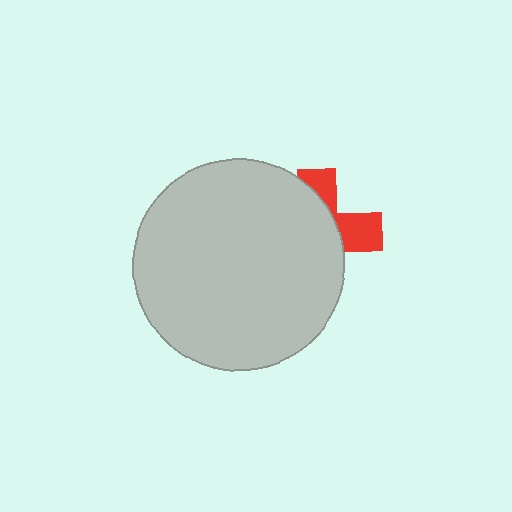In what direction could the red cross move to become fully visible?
The red cross could move right. That would shift it out from behind the light gray circle entirely.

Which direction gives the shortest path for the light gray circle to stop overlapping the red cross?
Moving left gives the shortest separation.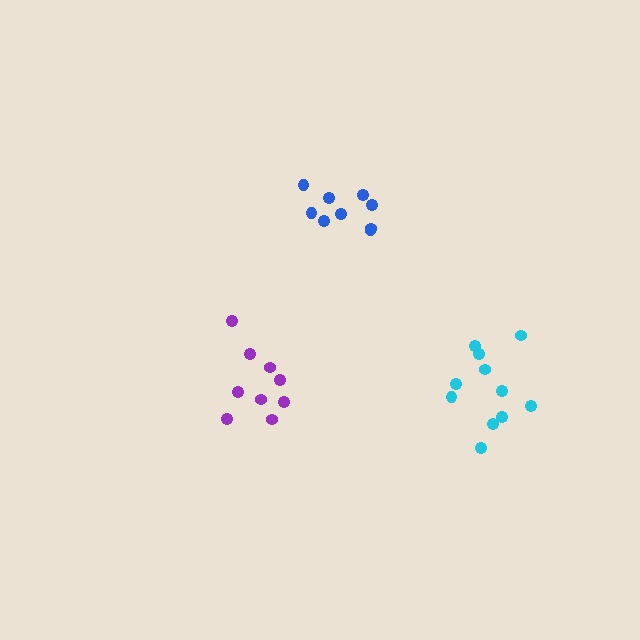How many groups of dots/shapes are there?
There are 3 groups.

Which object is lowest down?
The cyan cluster is bottommost.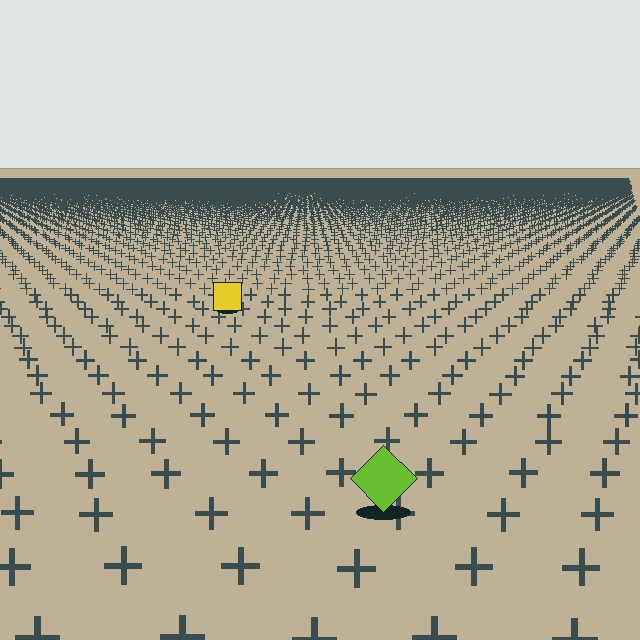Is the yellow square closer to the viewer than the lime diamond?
No. The lime diamond is closer — you can tell from the texture gradient: the ground texture is coarser near it.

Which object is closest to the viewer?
The lime diamond is closest. The texture marks near it are larger and more spread out.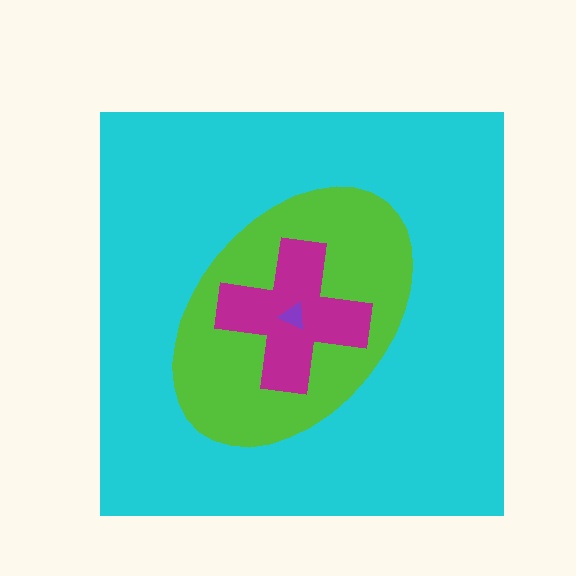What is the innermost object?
The purple triangle.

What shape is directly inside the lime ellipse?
The magenta cross.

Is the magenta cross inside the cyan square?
Yes.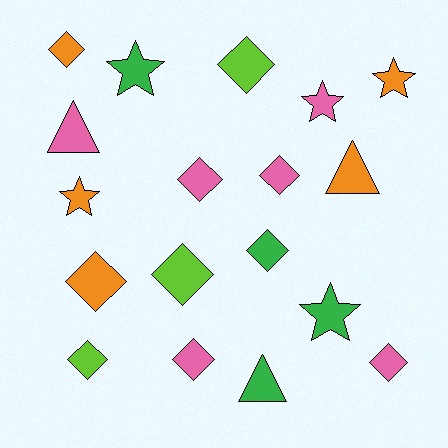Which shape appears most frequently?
Diamond, with 10 objects.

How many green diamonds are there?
There is 1 green diamond.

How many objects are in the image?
There are 18 objects.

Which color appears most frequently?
Pink, with 6 objects.